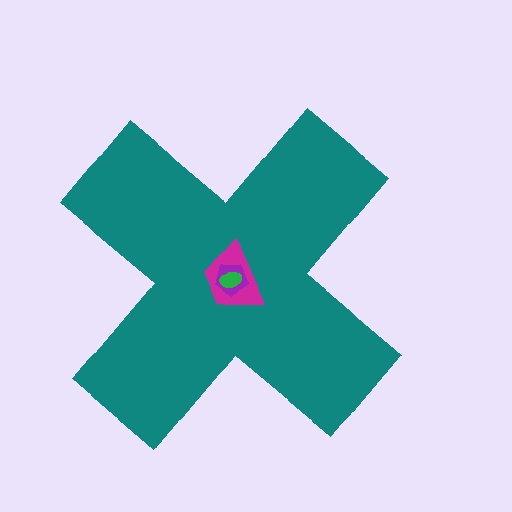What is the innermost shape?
The green ellipse.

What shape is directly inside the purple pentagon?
The green ellipse.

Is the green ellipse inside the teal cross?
Yes.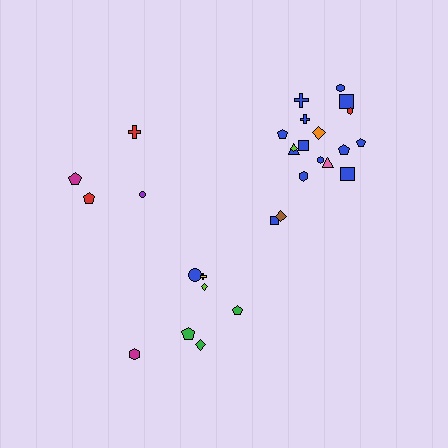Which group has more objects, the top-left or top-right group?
The top-right group.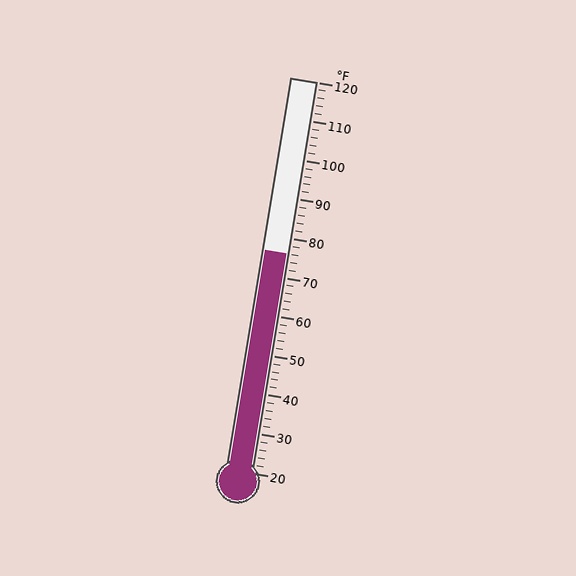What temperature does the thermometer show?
The thermometer shows approximately 76°F.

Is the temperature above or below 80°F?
The temperature is below 80°F.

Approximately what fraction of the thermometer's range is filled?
The thermometer is filled to approximately 55% of its range.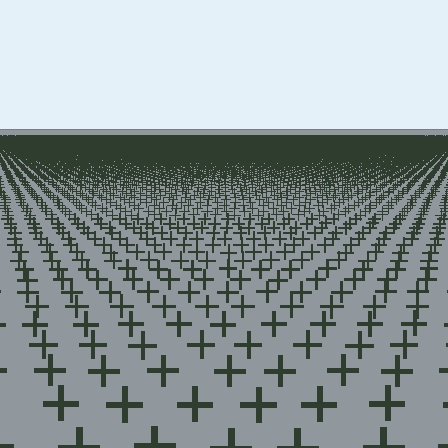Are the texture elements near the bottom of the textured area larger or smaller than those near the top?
Larger. Near the bottom, elements are closer to the viewer and appear at a bigger on-screen size.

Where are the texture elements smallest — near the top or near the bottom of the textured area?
Near the top.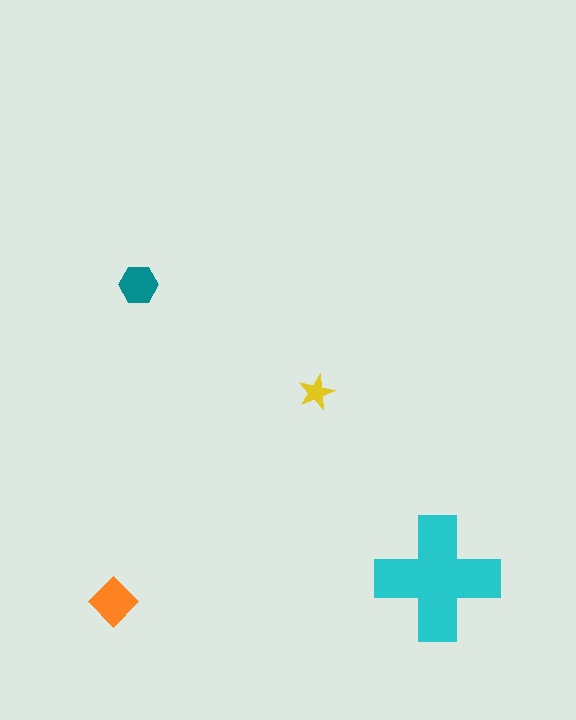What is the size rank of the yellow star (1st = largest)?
4th.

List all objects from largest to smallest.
The cyan cross, the orange diamond, the teal hexagon, the yellow star.